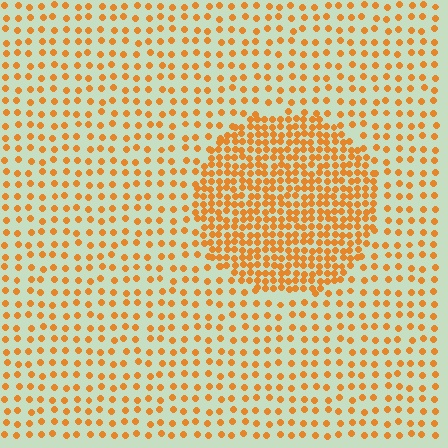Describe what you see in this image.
The image contains small orange elements arranged at two different densities. A circle-shaped region is visible where the elements are more densely packed than the surrounding area.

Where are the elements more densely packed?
The elements are more densely packed inside the circle boundary.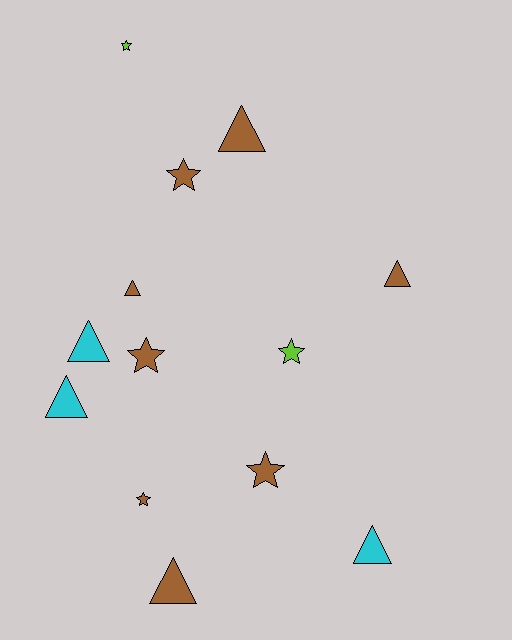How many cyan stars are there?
There are no cyan stars.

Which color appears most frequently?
Brown, with 8 objects.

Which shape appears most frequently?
Triangle, with 7 objects.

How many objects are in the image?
There are 13 objects.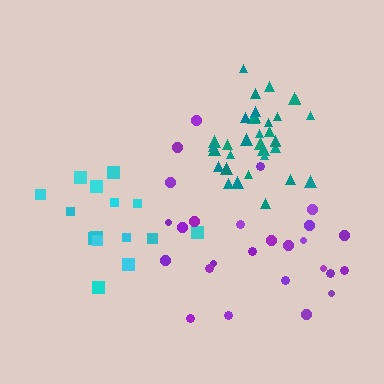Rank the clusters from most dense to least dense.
teal, cyan, purple.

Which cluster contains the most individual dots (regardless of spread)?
Teal (35).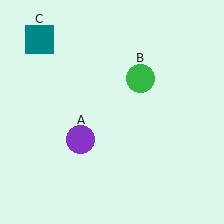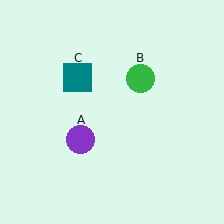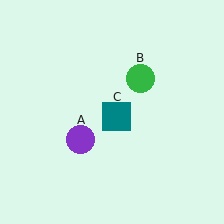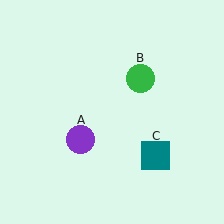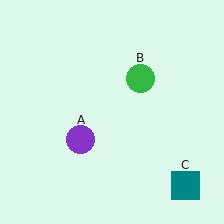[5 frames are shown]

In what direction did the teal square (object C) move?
The teal square (object C) moved down and to the right.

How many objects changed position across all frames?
1 object changed position: teal square (object C).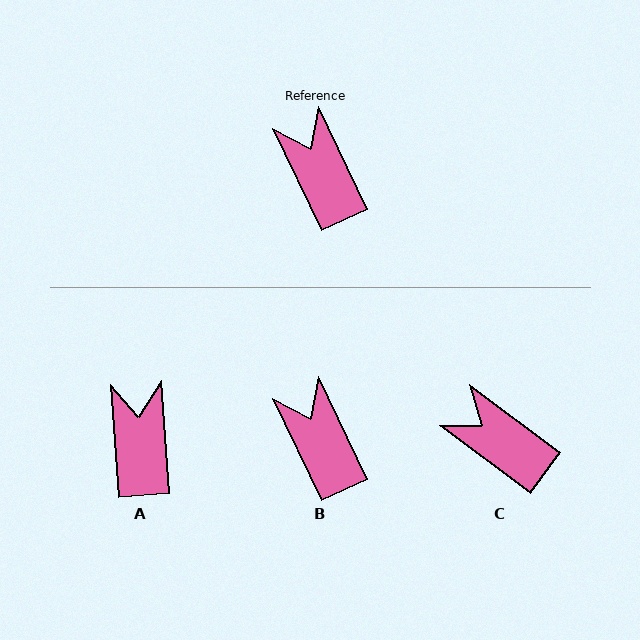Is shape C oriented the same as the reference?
No, it is off by about 28 degrees.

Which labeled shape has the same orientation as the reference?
B.